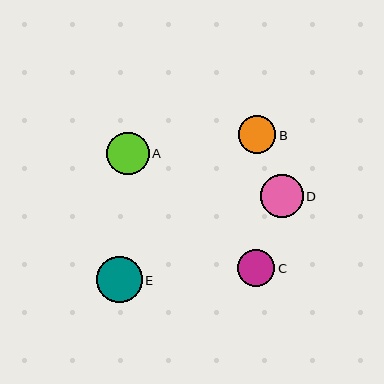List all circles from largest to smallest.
From largest to smallest: E, D, A, B, C.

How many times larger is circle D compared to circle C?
Circle D is approximately 1.1 times the size of circle C.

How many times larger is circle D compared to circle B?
Circle D is approximately 1.1 times the size of circle B.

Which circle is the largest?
Circle E is the largest with a size of approximately 46 pixels.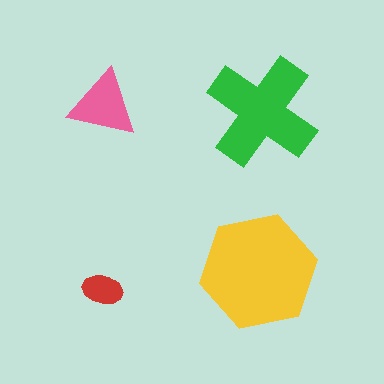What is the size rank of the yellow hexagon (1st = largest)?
1st.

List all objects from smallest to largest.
The red ellipse, the pink triangle, the green cross, the yellow hexagon.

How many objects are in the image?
There are 4 objects in the image.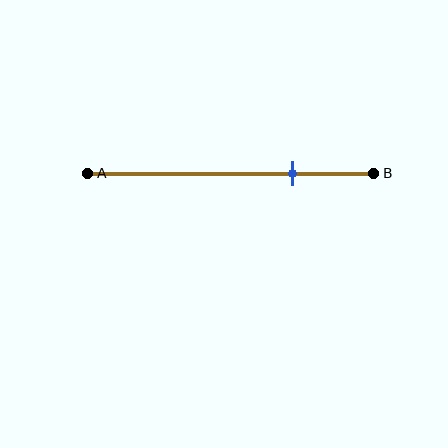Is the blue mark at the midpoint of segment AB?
No, the mark is at about 70% from A, not at the 50% midpoint.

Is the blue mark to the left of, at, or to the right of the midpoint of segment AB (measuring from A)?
The blue mark is to the right of the midpoint of segment AB.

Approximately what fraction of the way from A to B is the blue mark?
The blue mark is approximately 70% of the way from A to B.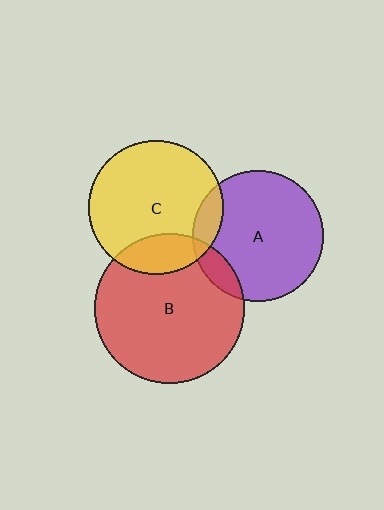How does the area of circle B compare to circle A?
Approximately 1.3 times.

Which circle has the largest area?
Circle B (red).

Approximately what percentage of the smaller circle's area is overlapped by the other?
Approximately 10%.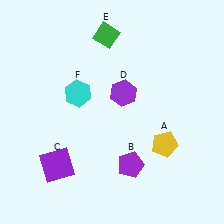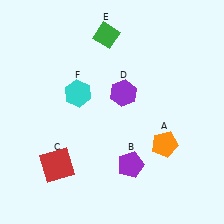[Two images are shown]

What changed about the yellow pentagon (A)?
In Image 1, A is yellow. In Image 2, it changed to orange.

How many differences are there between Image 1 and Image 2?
There are 2 differences between the two images.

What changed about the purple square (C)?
In Image 1, C is purple. In Image 2, it changed to red.